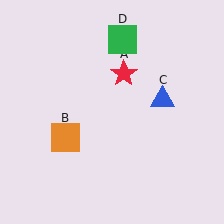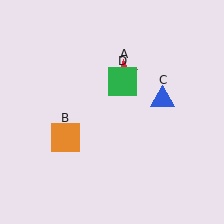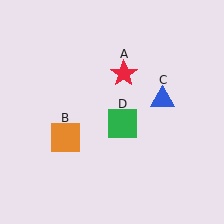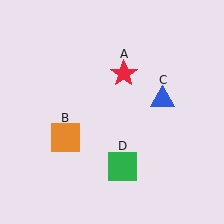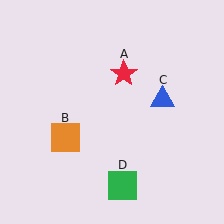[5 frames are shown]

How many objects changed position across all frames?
1 object changed position: green square (object D).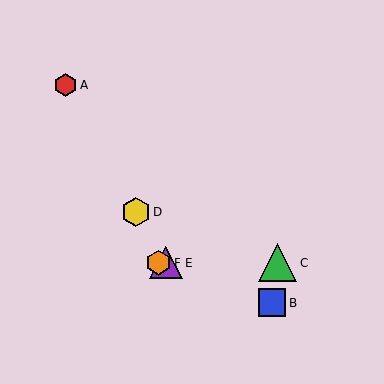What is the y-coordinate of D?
Object D is at y≈212.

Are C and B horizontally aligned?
No, C is at y≈263 and B is at y≈303.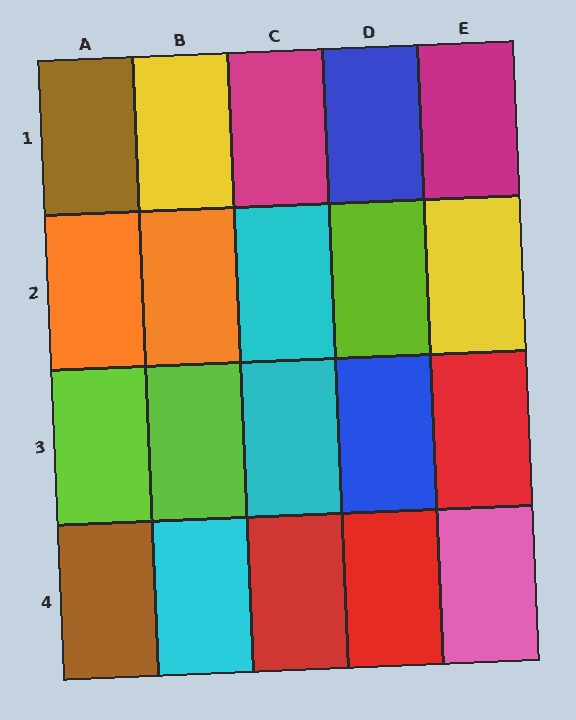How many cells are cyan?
3 cells are cyan.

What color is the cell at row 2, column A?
Orange.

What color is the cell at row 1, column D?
Blue.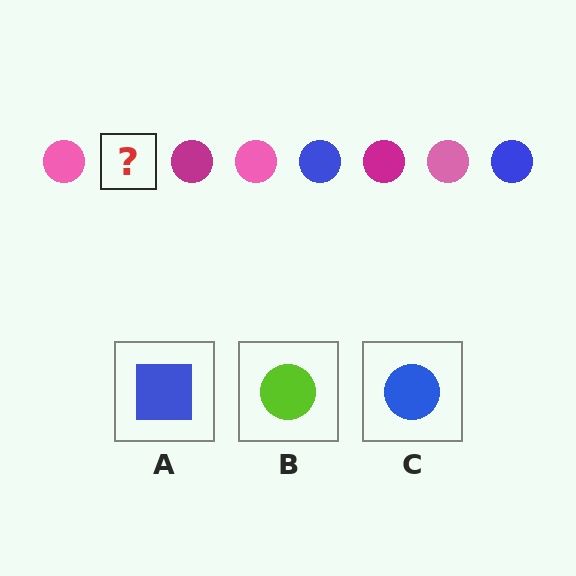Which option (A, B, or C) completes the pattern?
C.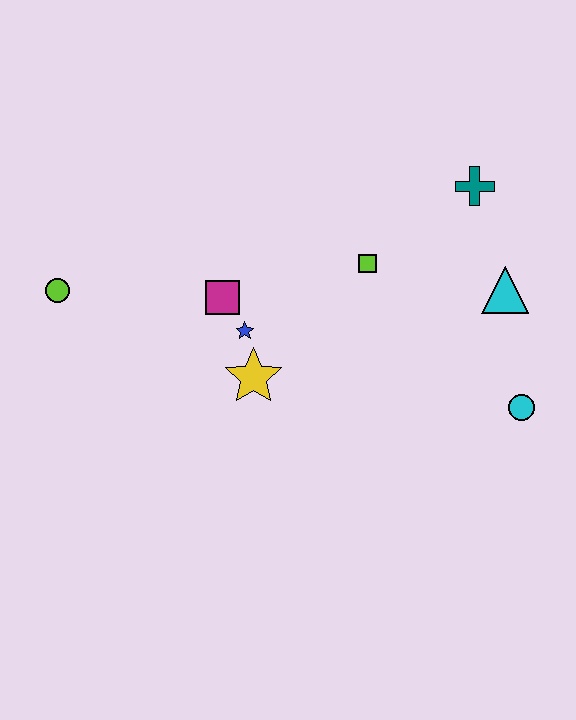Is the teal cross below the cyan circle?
No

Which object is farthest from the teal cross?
The lime circle is farthest from the teal cross.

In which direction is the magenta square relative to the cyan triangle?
The magenta square is to the left of the cyan triangle.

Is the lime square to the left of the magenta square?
No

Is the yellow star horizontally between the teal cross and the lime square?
No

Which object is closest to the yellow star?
The blue star is closest to the yellow star.